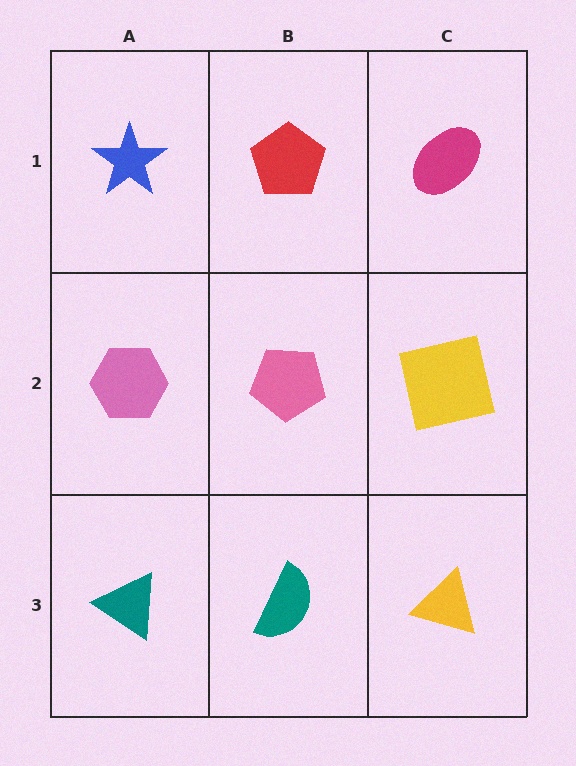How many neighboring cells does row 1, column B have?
3.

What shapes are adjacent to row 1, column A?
A pink hexagon (row 2, column A), a red pentagon (row 1, column B).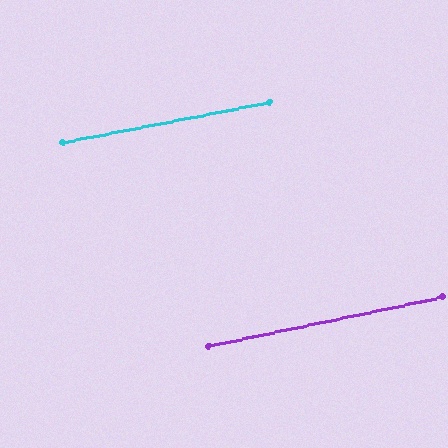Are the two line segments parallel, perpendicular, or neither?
Parallel — their directions differ by only 0.9°.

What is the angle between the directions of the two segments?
Approximately 1 degree.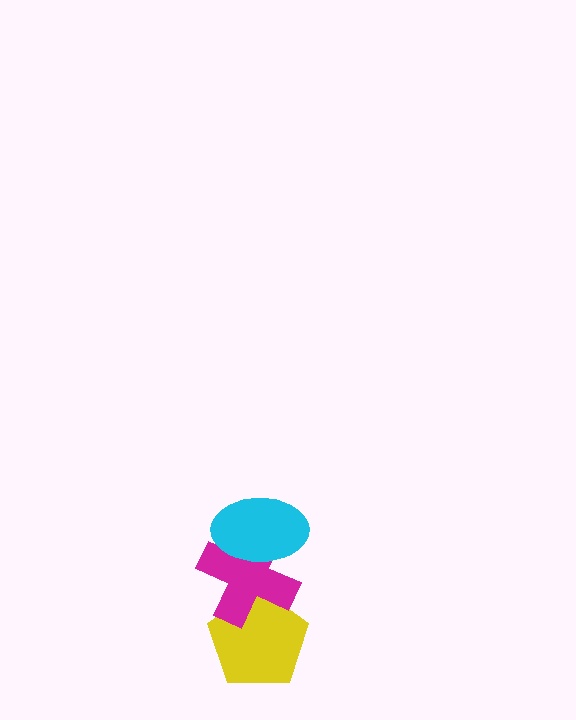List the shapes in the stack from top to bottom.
From top to bottom: the cyan ellipse, the magenta cross, the yellow pentagon.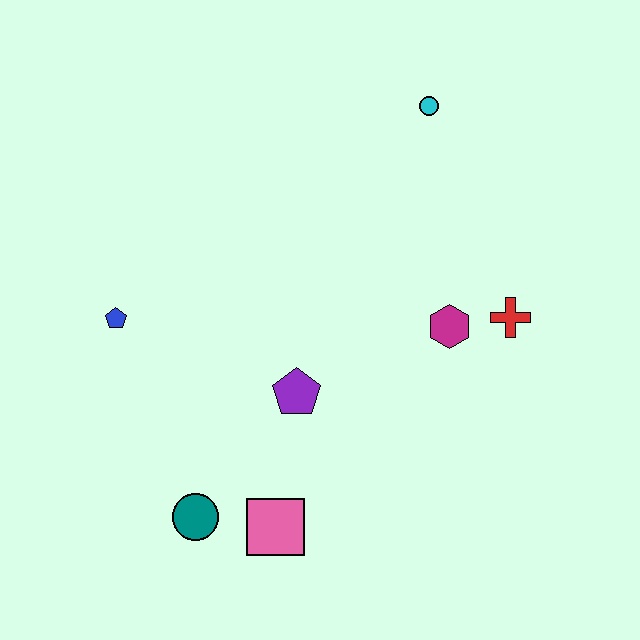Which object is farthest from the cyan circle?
The teal circle is farthest from the cyan circle.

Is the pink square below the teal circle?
Yes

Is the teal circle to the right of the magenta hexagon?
No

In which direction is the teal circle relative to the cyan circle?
The teal circle is below the cyan circle.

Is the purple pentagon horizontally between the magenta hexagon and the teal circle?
Yes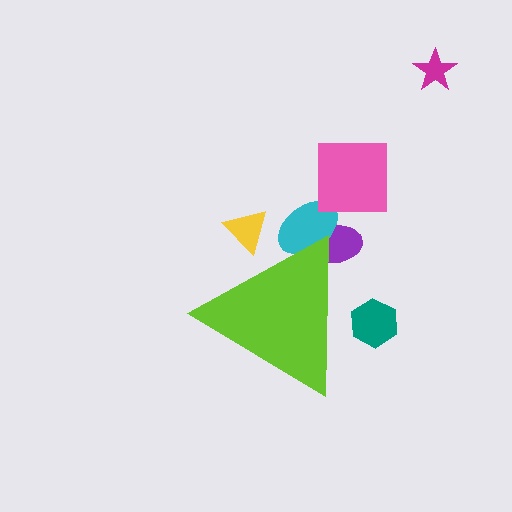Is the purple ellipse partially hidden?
Yes, the purple ellipse is partially hidden behind the lime triangle.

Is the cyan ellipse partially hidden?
Yes, the cyan ellipse is partially hidden behind the lime triangle.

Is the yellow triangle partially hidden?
Yes, the yellow triangle is partially hidden behind the lime triangle.